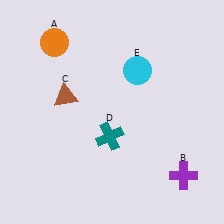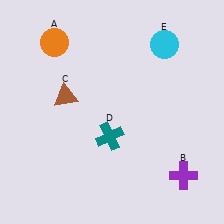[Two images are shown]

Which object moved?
The cyan circle (E) moved right.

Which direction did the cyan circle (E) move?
The cyan circle (E) moved right.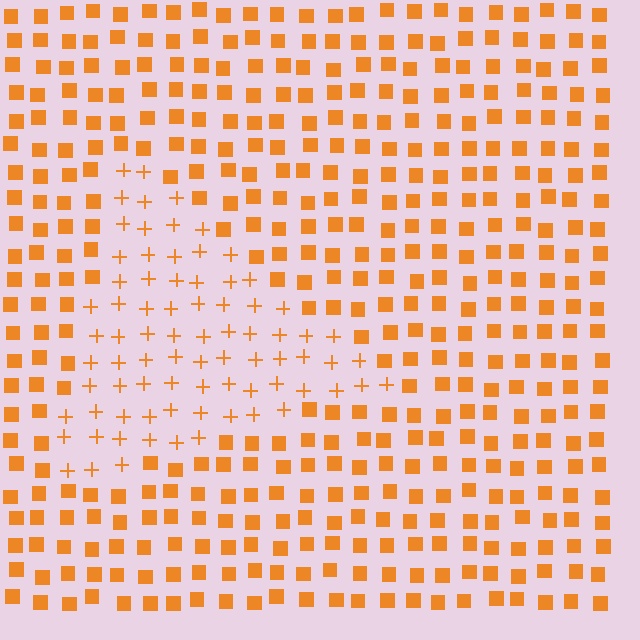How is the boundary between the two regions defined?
The boundary is defined by a change in element shape: plus signs inside vs. squares outside. All elements share the same color and spacing.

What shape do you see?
I see a triangle.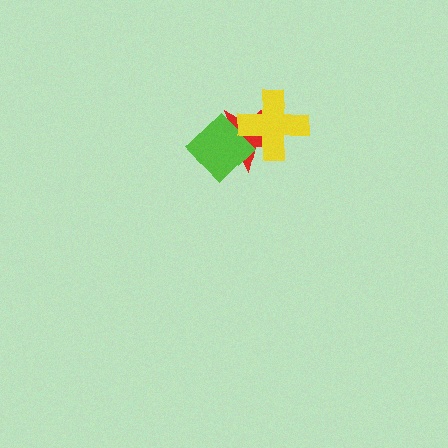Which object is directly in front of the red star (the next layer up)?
The lime diamond is directly in front of the red star.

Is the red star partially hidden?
Yes, it is partially covered by another shape.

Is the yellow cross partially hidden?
No, no other shape covers it.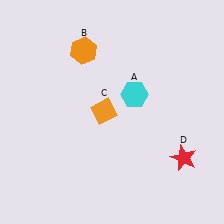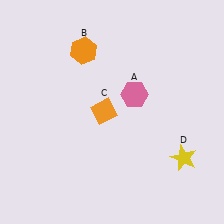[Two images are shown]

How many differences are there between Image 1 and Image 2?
There are 2 differences between the two images.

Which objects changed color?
A changed from cyan to pink. D changed from red to yellow.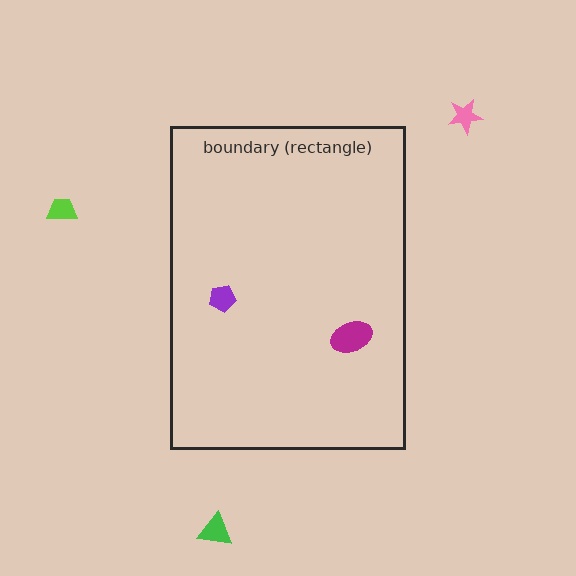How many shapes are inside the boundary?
2 inside, 3 outside.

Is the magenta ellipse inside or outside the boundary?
Inside.